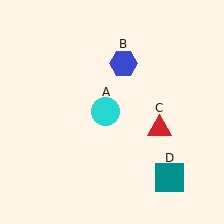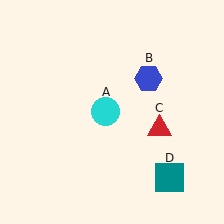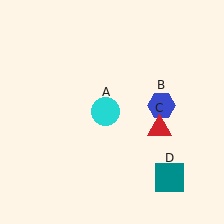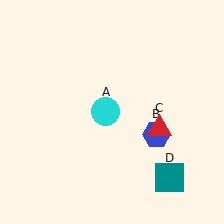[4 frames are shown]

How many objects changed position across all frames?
1 object changed position: blue hexagon (object B).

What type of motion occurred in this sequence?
The blue hexagon (object B) rotated clockwise around the center of the scene.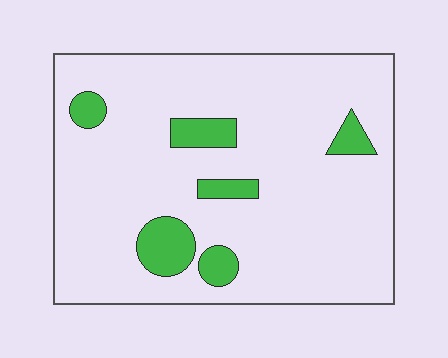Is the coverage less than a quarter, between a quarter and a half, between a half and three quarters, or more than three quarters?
Less than a quarter.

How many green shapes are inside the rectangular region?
6.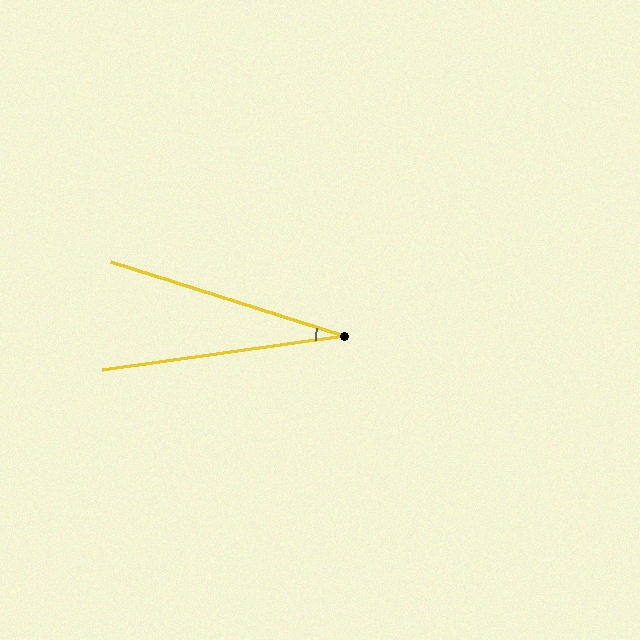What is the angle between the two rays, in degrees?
Approximately 26 degrees.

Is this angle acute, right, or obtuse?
It is acute.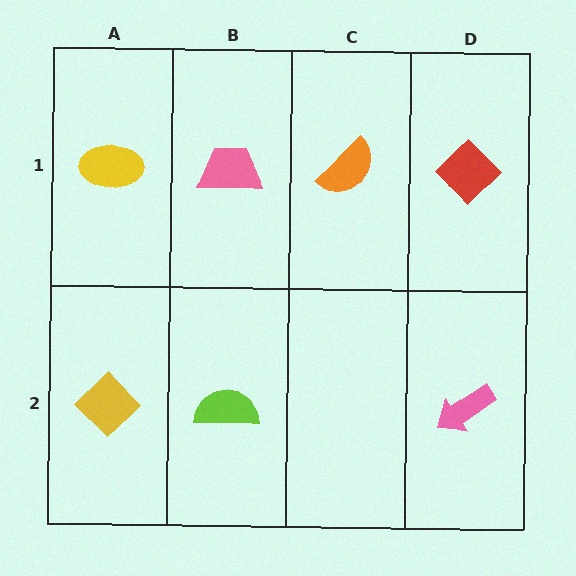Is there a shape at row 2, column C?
No, that cell is empty.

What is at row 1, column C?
An orange semicircle.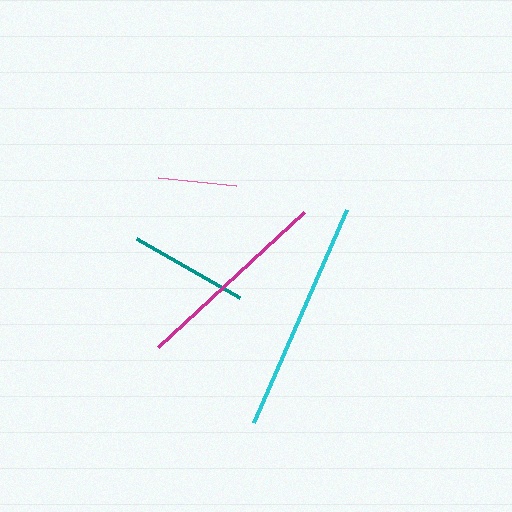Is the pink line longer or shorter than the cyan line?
The cyan line is longer than the pink line.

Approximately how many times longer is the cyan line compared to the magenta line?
The cyan line is approximately 1.2 times the length of the magenta line.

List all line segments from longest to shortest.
From longest to shortest: cyan, magenta, teal, pink.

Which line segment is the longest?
The cyan line is the longest at approximately 232 pixels.